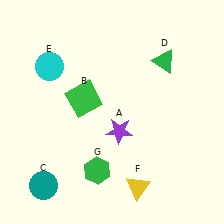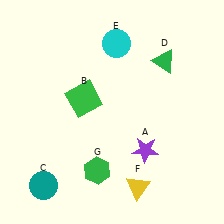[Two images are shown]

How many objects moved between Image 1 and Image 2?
2 objects moved between the two images.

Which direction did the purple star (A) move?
The purple star (A) moved right.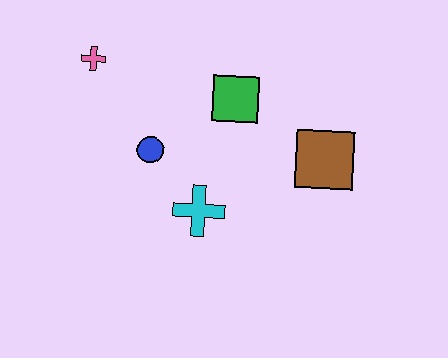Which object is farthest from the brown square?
The pink cross is farthest from the brown square.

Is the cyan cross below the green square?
Yes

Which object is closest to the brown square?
The green square is closest to the brown square.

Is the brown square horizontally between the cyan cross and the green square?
No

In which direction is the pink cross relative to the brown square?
The pink cross is to the left of the brown square.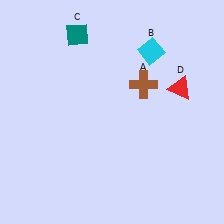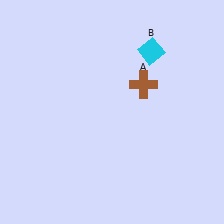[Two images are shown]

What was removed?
The teal diamond (C), the red triangle (D) were removed in Image 2.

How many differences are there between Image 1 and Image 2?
There are 2 differences between the two images.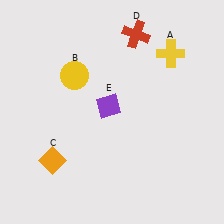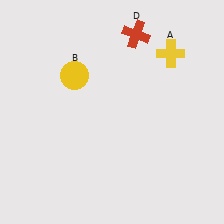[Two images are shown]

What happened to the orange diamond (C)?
The orange diamond (C) was removed in Image 2. It was in the bottom-left area of Image 1.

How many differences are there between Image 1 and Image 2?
There are 2 differences between the two images.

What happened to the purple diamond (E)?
The purple diamond (E) was removed in Image 2. It was in the top-left area of Image 1.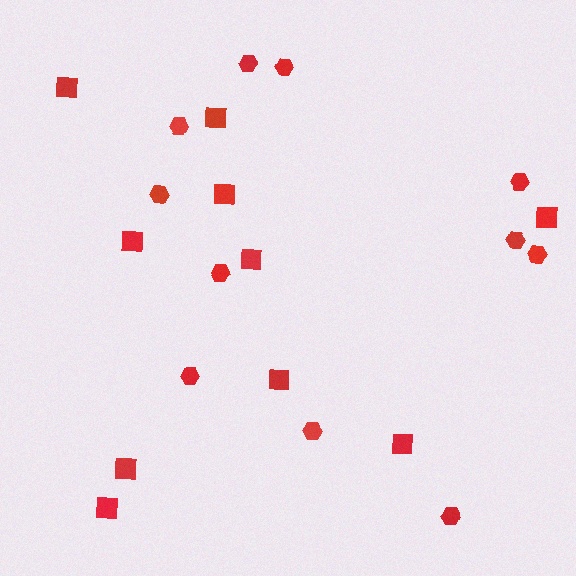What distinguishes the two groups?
There are 2 groups: one group of hexagons (11) and one group of squares (10).